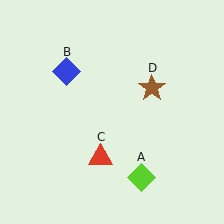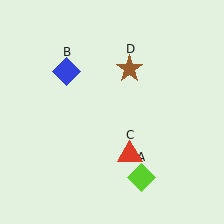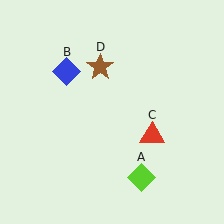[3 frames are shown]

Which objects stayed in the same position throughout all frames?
Lime diamond (object A) and blue diamond (object B) remained stationary.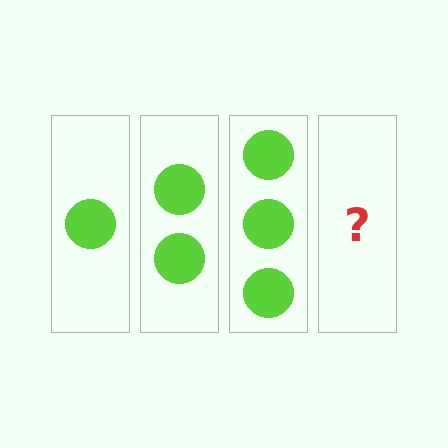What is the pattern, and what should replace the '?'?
The pattern is that each step adds one more circle. The '?' should be 4 circles.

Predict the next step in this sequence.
The next step is 4 circles.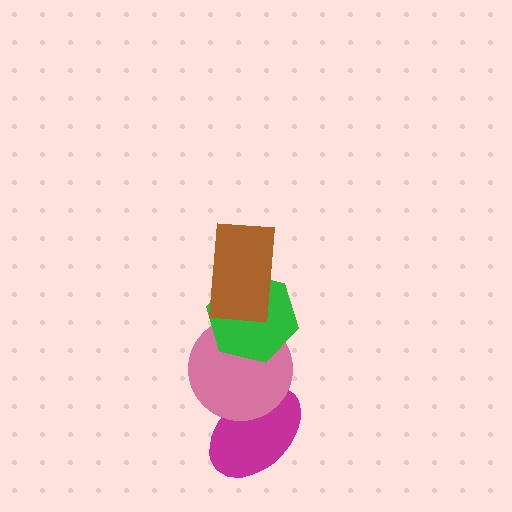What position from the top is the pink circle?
The pink circle is 3rd from the top.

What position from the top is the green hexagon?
The green hexagon is 2nd from the top.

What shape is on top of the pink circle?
The green hexagon is on top of the pink circle.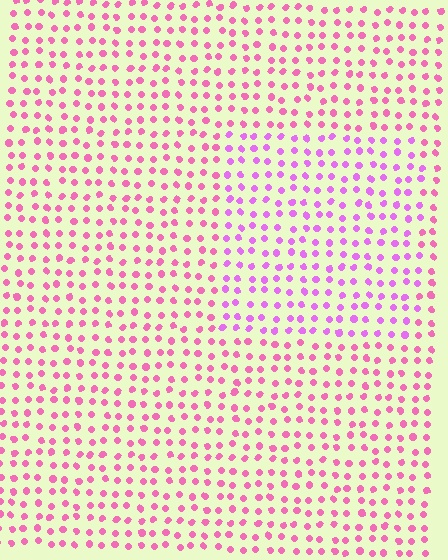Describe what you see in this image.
The image is filled with small pink elements in a uniform arrangement. A rectangle-shaped region is visible where the elements are tinted to a slightly different hue, forming a subtle color boundary.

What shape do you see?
I see a rectangle.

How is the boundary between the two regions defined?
The boundary is defined purely by a slight shift in hue (about 32 degrees). Spacing, size, and orientation are identical on both sides.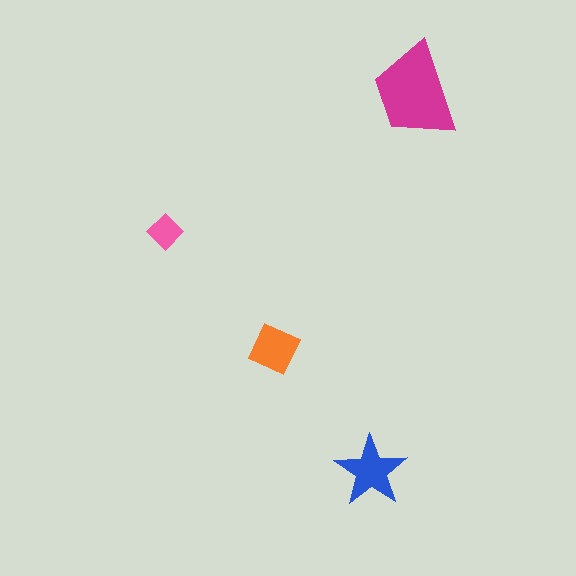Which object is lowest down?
The blue star is bottommost.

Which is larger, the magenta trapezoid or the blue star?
The magenta trapezoid.